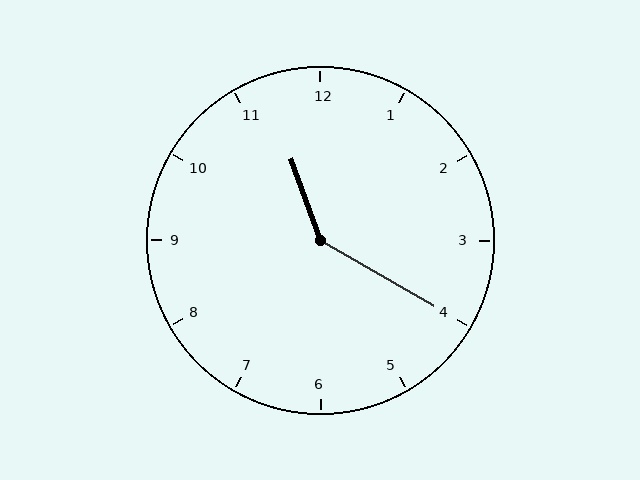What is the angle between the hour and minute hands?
Approximately 140 degrees.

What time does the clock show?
11:20.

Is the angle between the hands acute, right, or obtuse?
It is obtuse.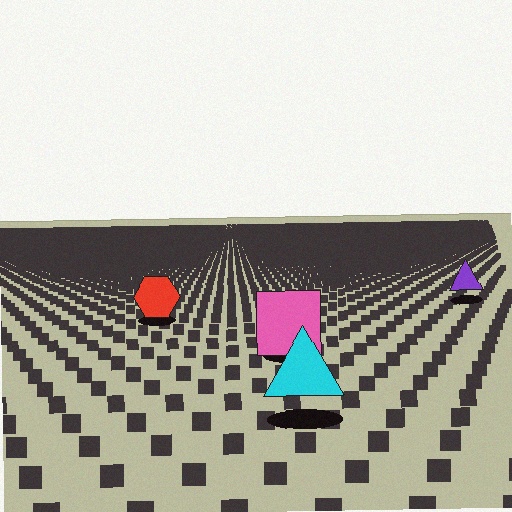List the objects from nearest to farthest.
From nearest to farthest: the cyan triangle, the pink square, the red hexagon, the purple triangle.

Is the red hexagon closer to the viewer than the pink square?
No. The pink square is closer — you can tell from the texture gradient: the ground texture is coarser near it.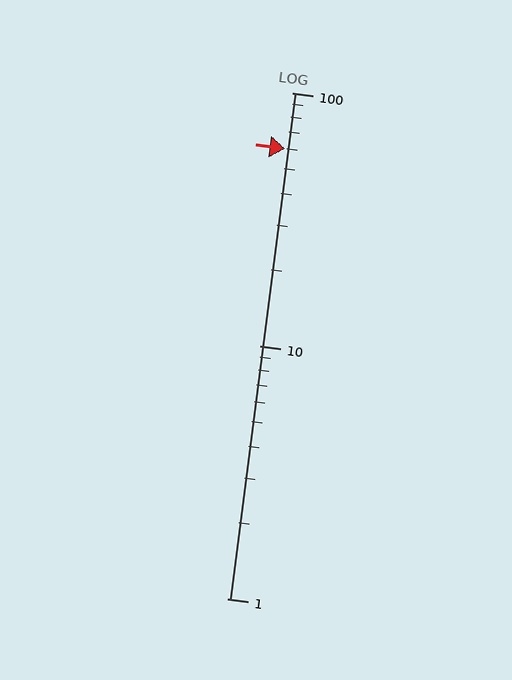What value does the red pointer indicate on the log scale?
The pointer indicates approximately 60.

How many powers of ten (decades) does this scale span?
The scale spans 2 decades, from 1 to 100.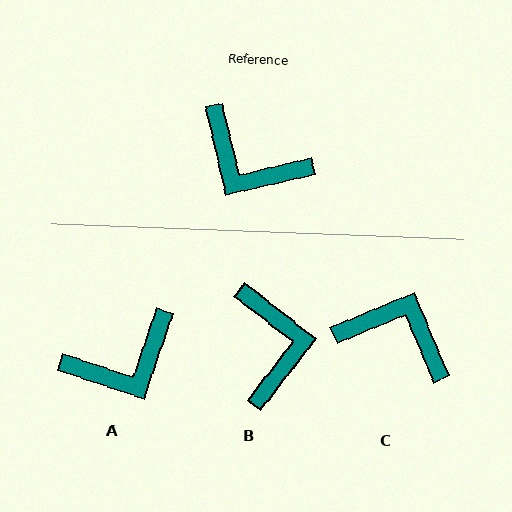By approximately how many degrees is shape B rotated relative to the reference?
Approximately 129 degrees counter-clockwise.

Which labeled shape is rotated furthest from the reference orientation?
C, about 170 degrees away.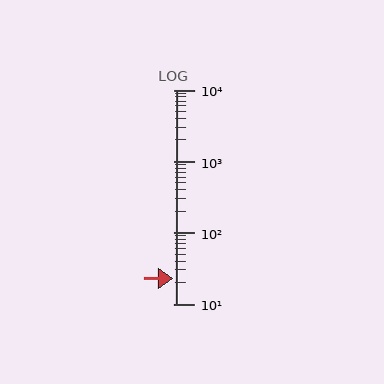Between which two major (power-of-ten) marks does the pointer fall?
The pointer is between 10 and 100.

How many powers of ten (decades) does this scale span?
The scale spans 3 decades, from 10 to 10000.